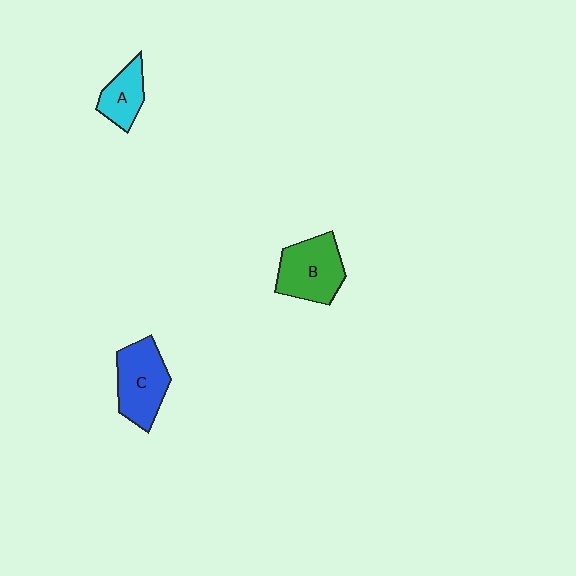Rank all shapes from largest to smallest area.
From largest to smallest: B (green), C (blue), A (cyan).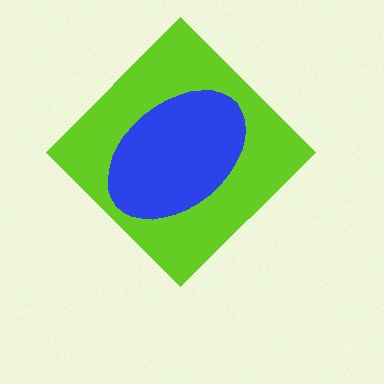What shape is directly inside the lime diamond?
The blue ellipse.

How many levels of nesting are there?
2.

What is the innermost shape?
The blue ellipse.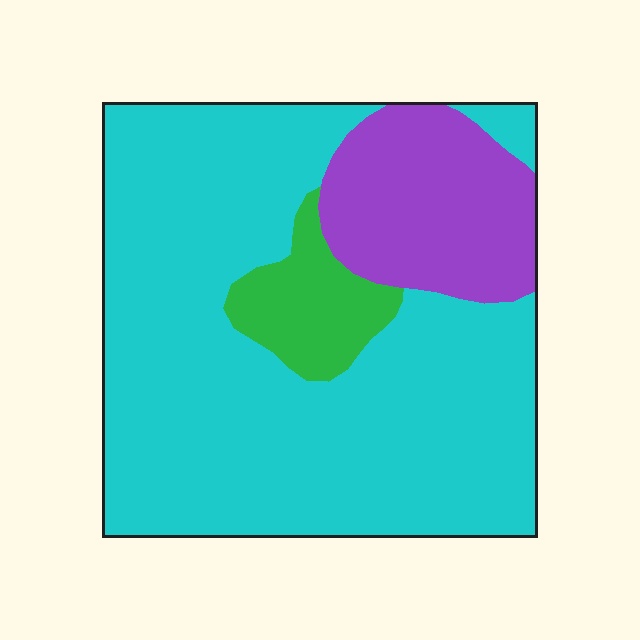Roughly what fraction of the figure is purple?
Purple takes up about one fifth (1/5) of the figure.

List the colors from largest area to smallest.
From largest to smallest: cyan, purple, green.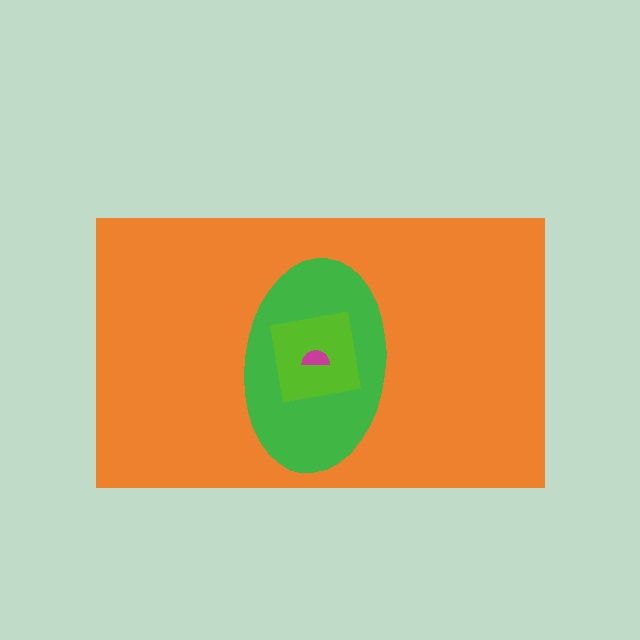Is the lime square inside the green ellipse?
Yes.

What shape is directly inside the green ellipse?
The lime square.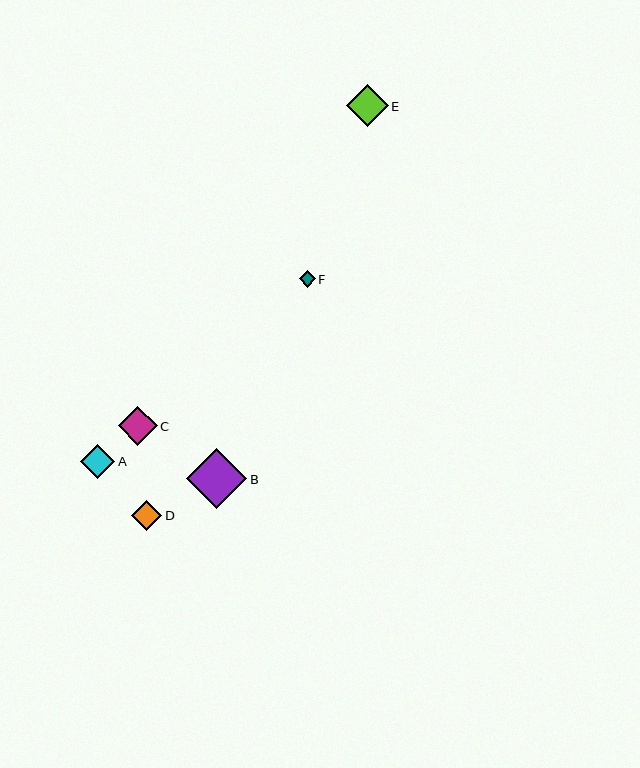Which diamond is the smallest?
Diamond F is the smallest with a size of approximately 16 pixels.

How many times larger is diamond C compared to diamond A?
Diamond C is approximately 1.2 times the size of diamond A.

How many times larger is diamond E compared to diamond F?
Diamond E is approximately 2.6 times the size of diamond F.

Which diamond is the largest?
Diamond B is the largest with a size of approximately 60 pixels.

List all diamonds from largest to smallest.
From largest to smallest: B, E, C, A, D, F.